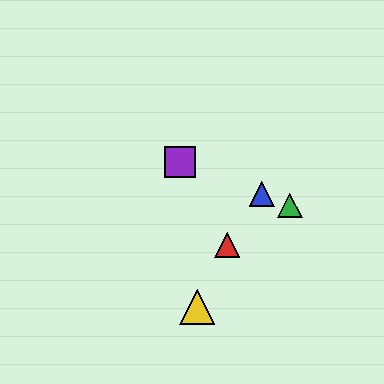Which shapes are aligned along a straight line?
The blue triangle, the green triangle, the purple square are aligned along a straight line.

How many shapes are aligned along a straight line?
3 shapes (the blue triangle, the green triangle, the purple square) are aligned along a straight line.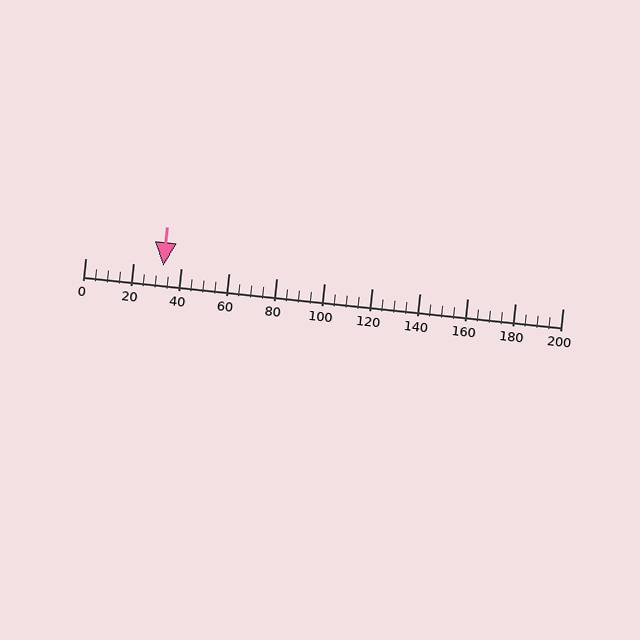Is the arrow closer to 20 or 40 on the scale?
The arrow is closer to 40.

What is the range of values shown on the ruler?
The ruler shows values from 0 to 200.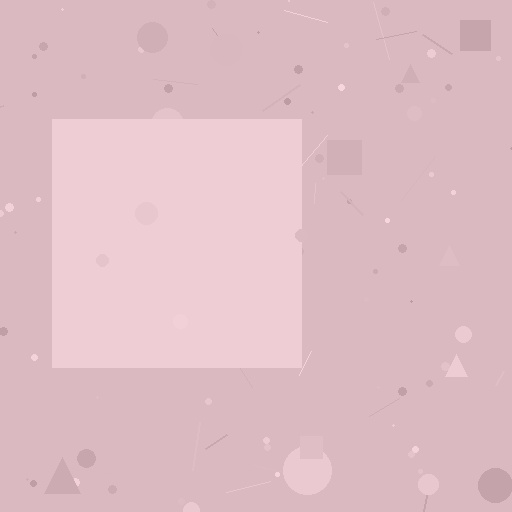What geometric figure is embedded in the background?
A square is embedded in the background.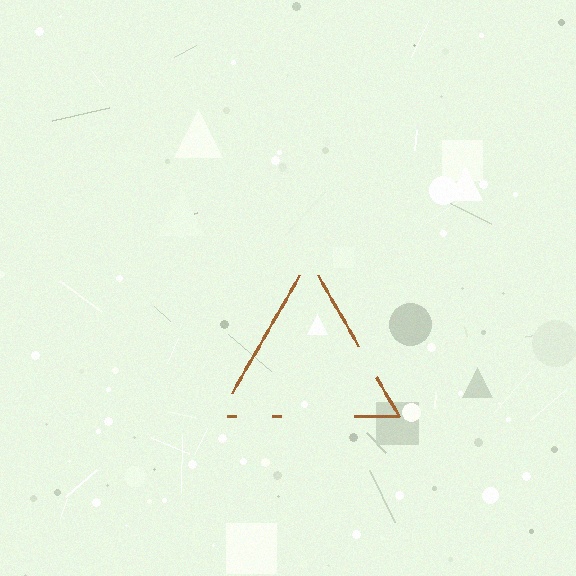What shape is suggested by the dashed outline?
The dashed outline suggests a triangle.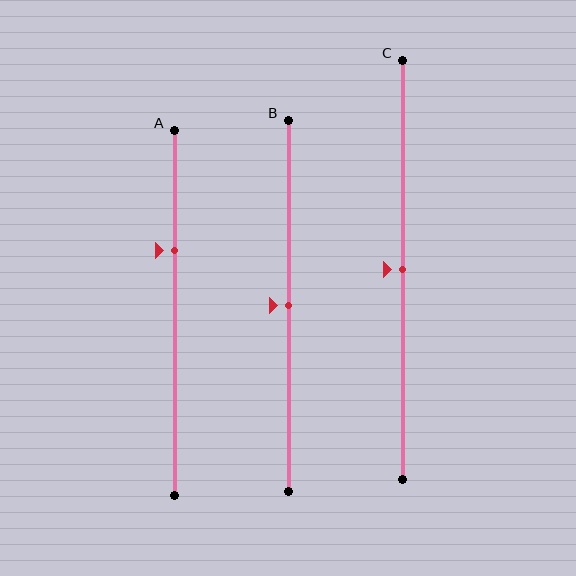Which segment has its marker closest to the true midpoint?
Segment B has its marker closest to the true midpoint.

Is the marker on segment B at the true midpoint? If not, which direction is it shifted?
Yes, the marker on segment B is at the true midpoint.